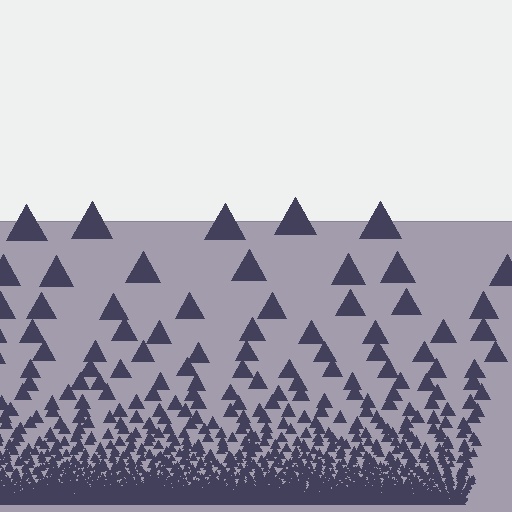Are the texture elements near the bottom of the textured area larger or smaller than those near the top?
Smaller. The gradient is inverted — elements near the bottom are smaller and denser.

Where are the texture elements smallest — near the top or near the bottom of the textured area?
Near the bottom.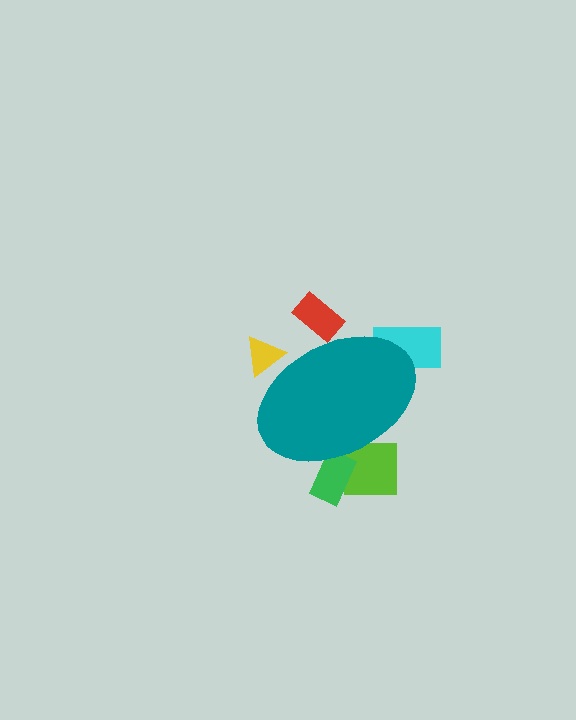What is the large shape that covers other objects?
A teal ellipse.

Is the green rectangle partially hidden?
Yes, the green rectangle is partially hidden behind the teal ellipse.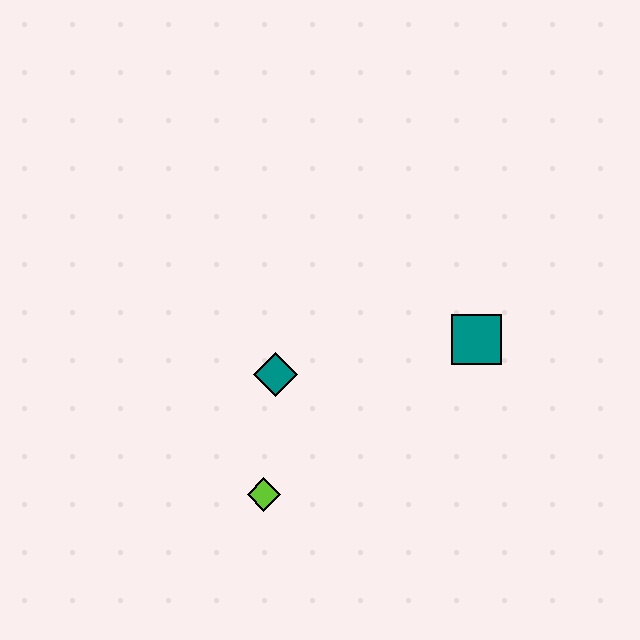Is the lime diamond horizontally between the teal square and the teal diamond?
No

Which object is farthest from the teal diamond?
The teal square is farthest from the teal diamond.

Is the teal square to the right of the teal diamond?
Yes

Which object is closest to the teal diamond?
The lime diamond is closest to the teal diamond.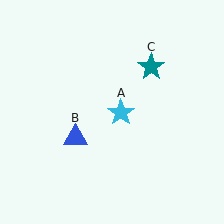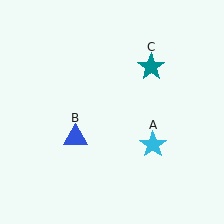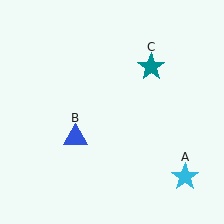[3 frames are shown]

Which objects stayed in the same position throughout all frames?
Blue triangle (object B) and teal star (object C) remained stationary.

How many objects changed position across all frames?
1 object changed position: cyan star (object A).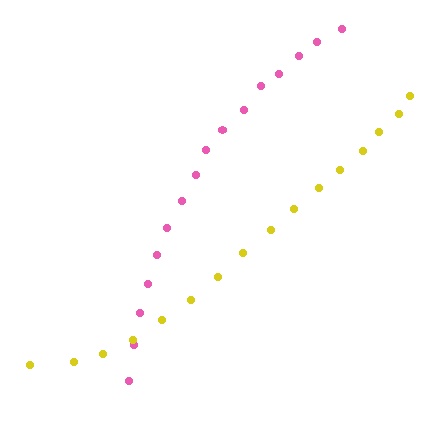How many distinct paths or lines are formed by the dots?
There are 2 distinct paths.